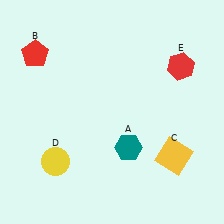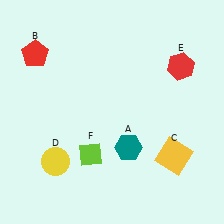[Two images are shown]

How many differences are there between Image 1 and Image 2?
There is 1 difference between the two images.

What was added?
A lime diamond (F) was added in Image 2.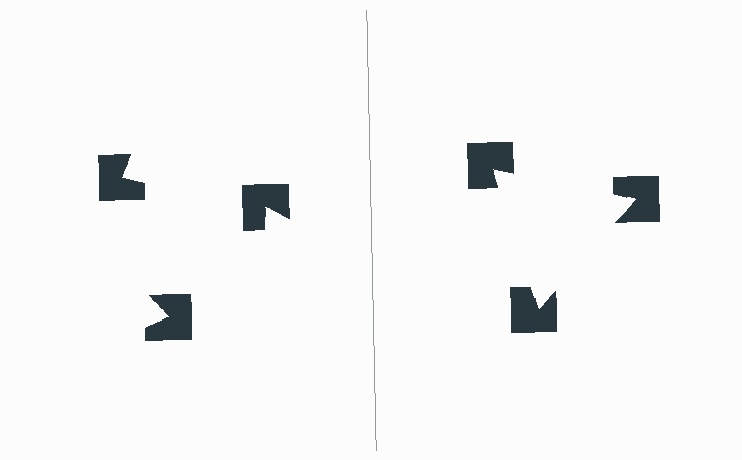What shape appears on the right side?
An illusory triangle.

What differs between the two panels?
The notched squares are positioned identically on both sides; only the wedge orientations differ. On the right they align to a triangle; on the left they are misaligned.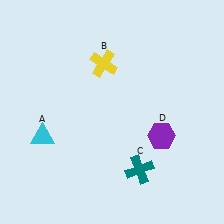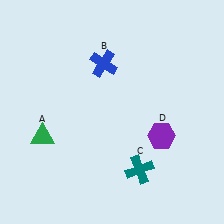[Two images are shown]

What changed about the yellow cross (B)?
In Image 1, B is yellow. In Image 2, it changed to blue.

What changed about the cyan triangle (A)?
In Image 1, A is cyan. In Image 2, it changed to green.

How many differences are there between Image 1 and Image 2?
There are 2 differences between the two images.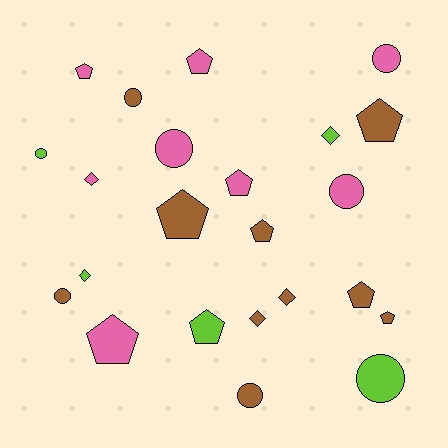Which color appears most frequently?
Brown, with 10 objects.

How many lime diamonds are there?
There are 2 lime diamonds.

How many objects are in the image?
There are 23 objects.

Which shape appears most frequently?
Pentagon, with 10 objects.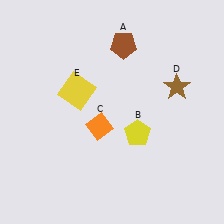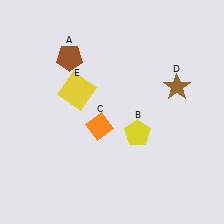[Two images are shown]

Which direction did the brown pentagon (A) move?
The brown pentagon (A) moved left.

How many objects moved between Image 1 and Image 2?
1 object moved between the two images.